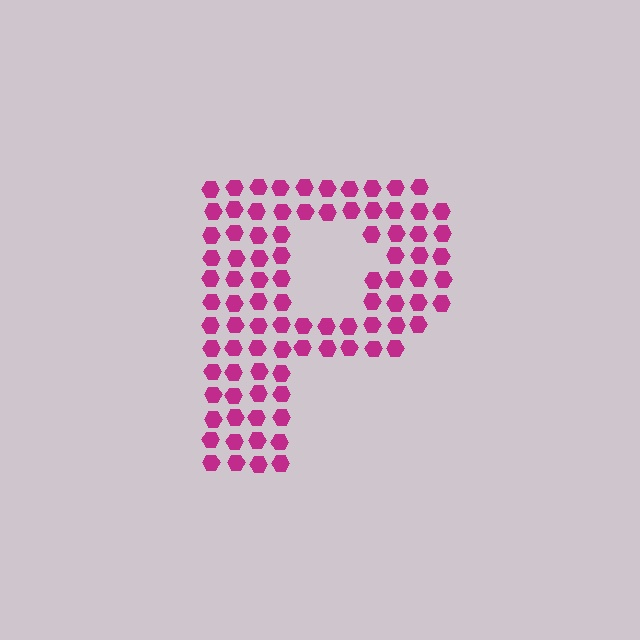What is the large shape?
The large shape is the letter P.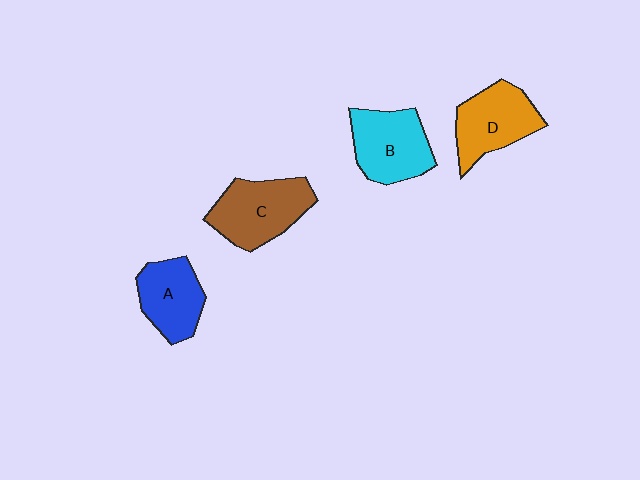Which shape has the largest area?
Shape C (brown).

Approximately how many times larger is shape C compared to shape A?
Approximately 1.2 times.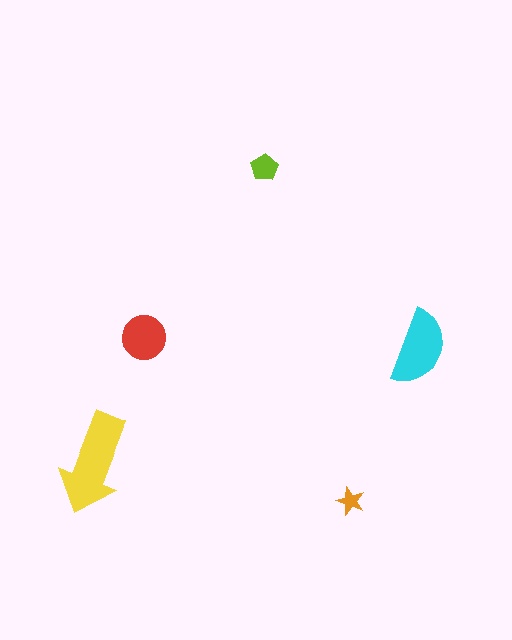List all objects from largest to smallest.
The yellow arrow, the cyan semicircle, the red circle, the lime pentagon, the orange star.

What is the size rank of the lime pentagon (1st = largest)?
4th.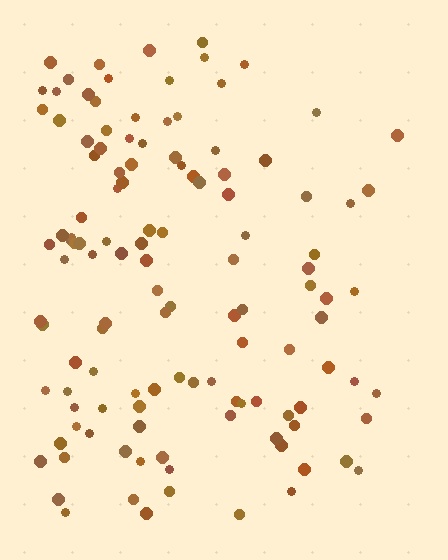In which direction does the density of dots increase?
From right to left, with the left side densest.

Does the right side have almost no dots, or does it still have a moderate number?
Still a moderate number, just noticeably fewer than the left.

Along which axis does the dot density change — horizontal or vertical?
Horizontal.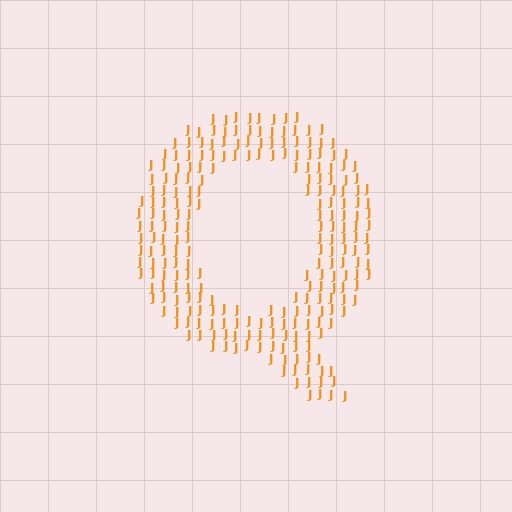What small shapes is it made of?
It is made of small letter J's.